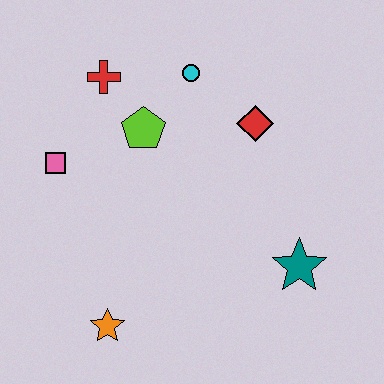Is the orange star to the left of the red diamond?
Yes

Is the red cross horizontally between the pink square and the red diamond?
Yes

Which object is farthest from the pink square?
The teal star is farthest from the pink square.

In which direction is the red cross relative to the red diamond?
The red cross is to the left of the red diamond.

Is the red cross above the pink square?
Yes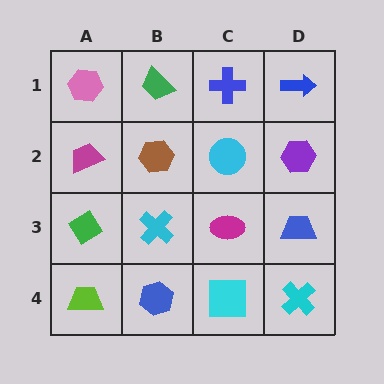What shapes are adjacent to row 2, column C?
A blue cross (row 1, column C), a magenta ellipse (row 3, column C), a brown hexagon (row 2, column B), a purple hexagon (row 2, column D).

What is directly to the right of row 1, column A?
A green trapezoid.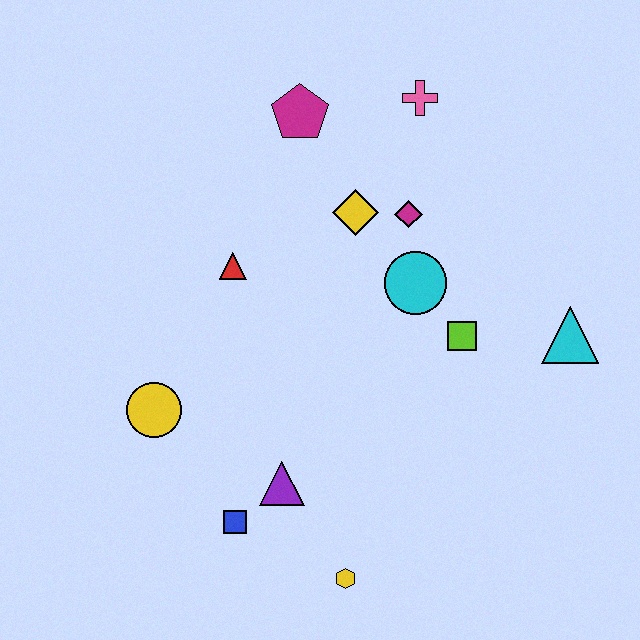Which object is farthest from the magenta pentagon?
The yellow hexagon is farthest from the magenta pentagon.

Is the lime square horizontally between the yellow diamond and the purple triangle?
No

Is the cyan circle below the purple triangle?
No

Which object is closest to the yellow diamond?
The magenta diamond is closest to the yellow diamond.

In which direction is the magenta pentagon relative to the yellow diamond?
The magenta pentagon is above the yellow diamond.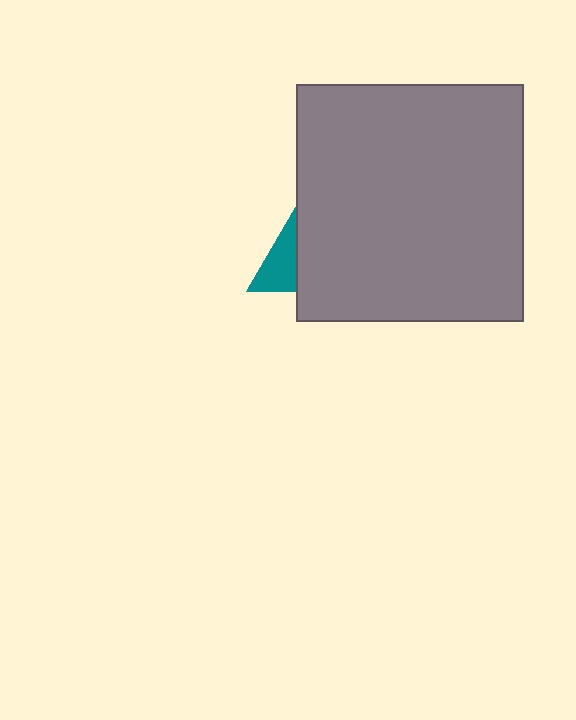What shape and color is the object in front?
The object in front is a gray rectangle.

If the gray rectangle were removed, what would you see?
You would see the complete teal triangle.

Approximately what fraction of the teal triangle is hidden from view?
Roughly 66% of the teal triangle is hidden behind the gray rectangle.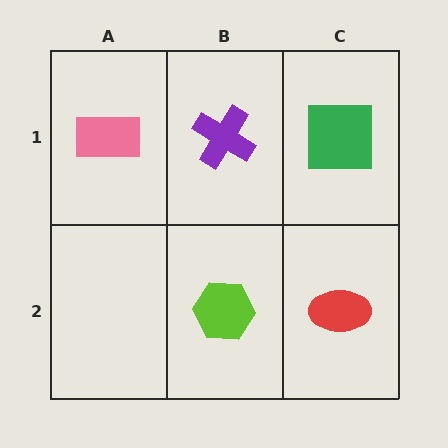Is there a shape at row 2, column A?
No, that cell is empty.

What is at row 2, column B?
A lime hexagon.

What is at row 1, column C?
A green square.